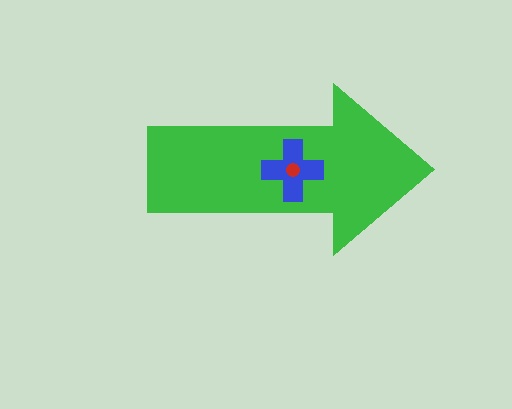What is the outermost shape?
The green arrow.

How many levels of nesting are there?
3.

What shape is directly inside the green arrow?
The blue cross.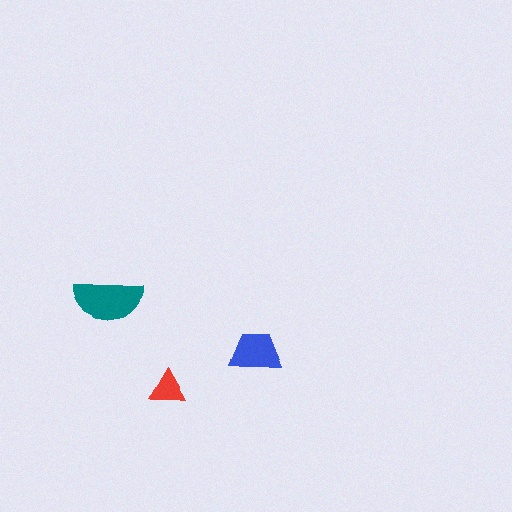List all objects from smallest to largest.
The red triangle, the blue trapezoid, the teal semicircle.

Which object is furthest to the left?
The teal semicircle is leftmost.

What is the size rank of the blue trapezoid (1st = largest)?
2nd.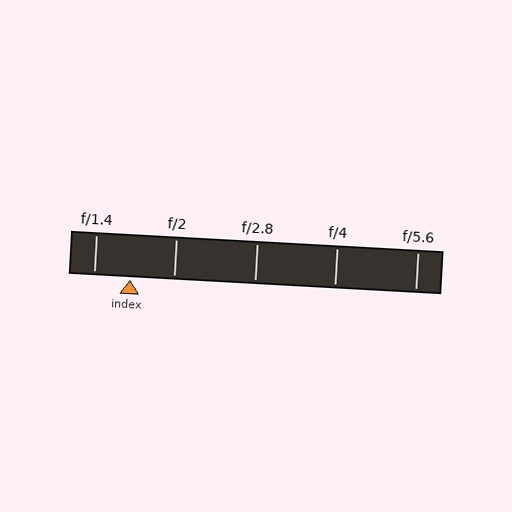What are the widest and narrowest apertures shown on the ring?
The widest aperture shown is f/1.4 and the narrowest is f/5.6.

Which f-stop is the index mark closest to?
The index mark is closest to f/1.4.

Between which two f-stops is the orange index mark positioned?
The index mark is between f/1.4 and f/2.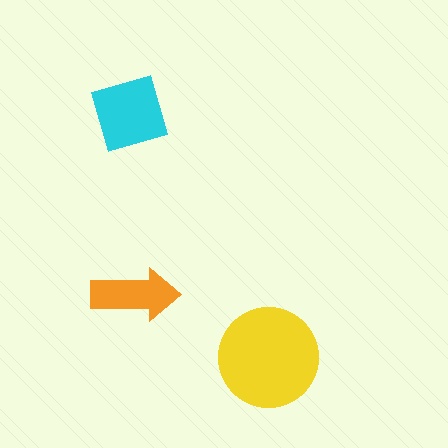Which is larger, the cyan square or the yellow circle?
The yellow circle.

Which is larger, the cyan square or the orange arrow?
The cyan square.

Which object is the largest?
The yellow circle.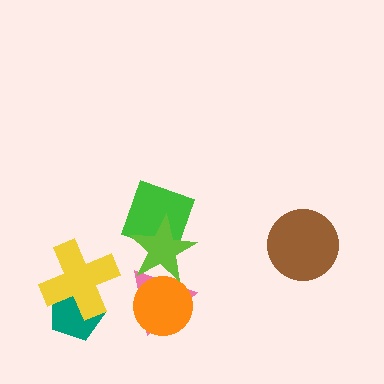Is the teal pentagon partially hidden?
Yes, it is partially covered by another shape.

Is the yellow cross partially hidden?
No, no other shape covers it.